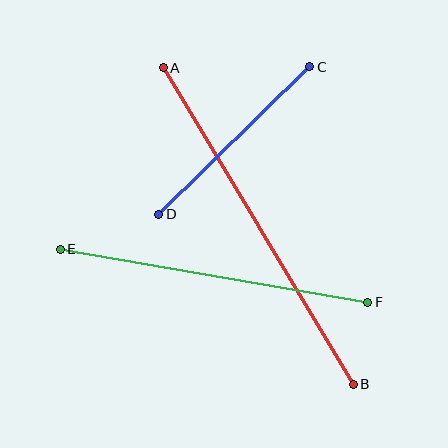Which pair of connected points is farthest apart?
Points A and B are farthest apart.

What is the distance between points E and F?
The distance is approximately 312 pixels.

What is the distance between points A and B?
The distance is approximately 369 pixels.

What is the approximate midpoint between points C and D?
The midpoint is at approximately (234, 140) pixels.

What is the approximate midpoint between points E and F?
The midpoint is at approximately (214, 276) pixels.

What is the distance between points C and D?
The distance is approximately 211 pixels.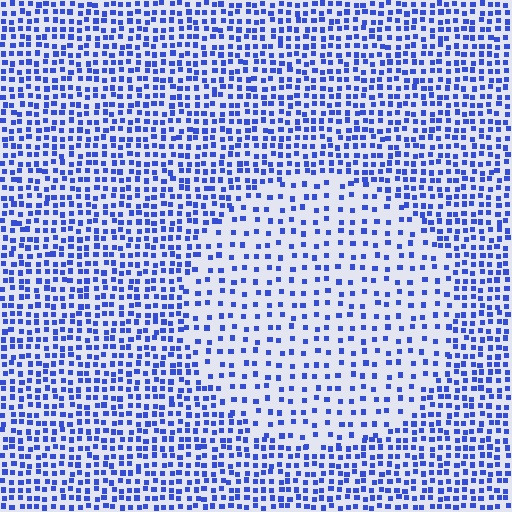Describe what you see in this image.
The image contains small blue elements arranged at two different densities. A circle-shaped region is visible where the elements are less densely packed than the surrounding area.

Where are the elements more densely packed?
The elements are more densely packed outside the circle boundary.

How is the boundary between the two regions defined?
The boundary is defined by a change in element density (approximately 2.0x ratio). All elements are the same color, size, and shape.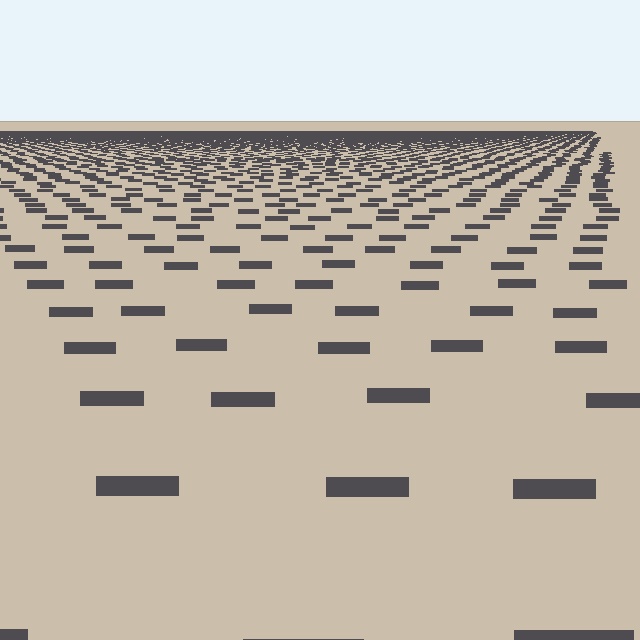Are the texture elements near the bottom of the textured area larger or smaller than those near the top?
Larger. Near the bottom, elements are closer to the viewer and appear at a bigger on-screen size.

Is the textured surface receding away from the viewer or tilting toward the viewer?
The surface is receding away from the viewer. Texture elements get smaller and denser toward the top.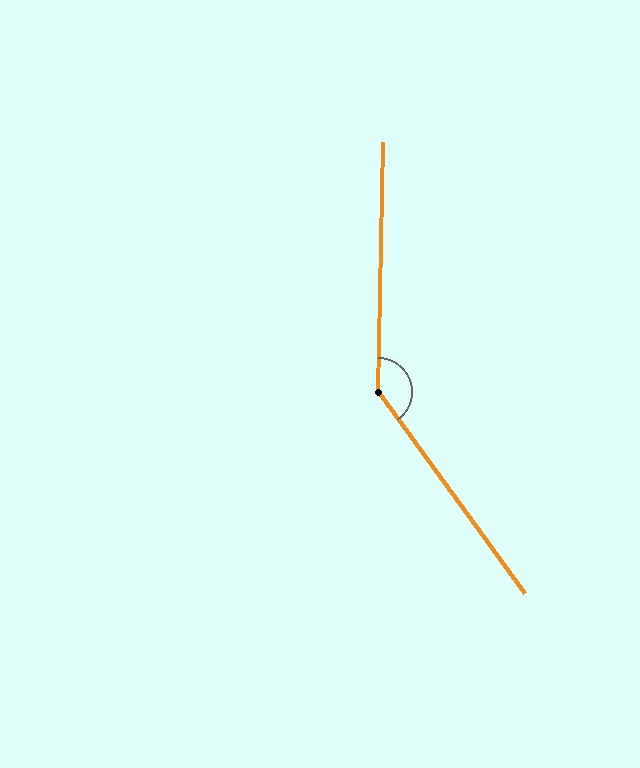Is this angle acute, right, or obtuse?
It is obtuse.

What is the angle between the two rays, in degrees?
Approximately 143 degrees.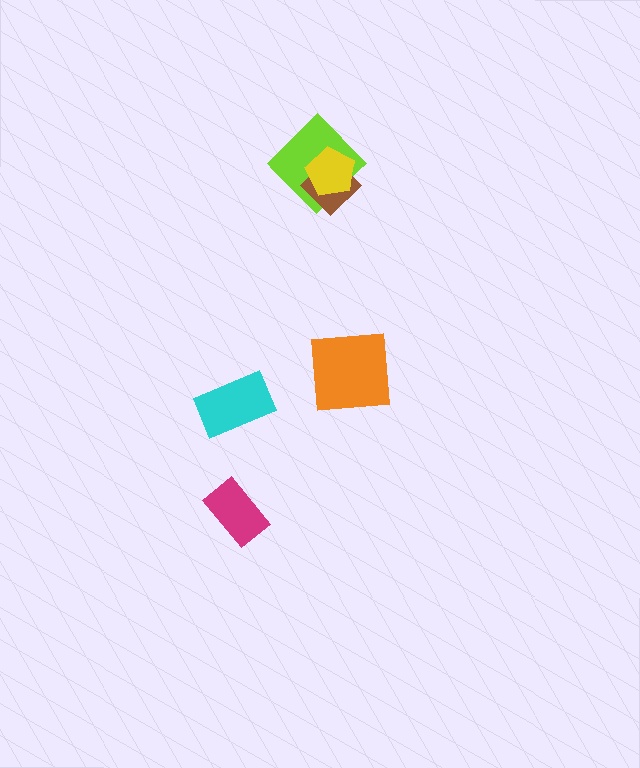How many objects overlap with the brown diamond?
2 objects overlap with the brown diamond.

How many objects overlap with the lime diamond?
2 objects overlap with the lime diamond.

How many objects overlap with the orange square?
0 objects overlap with the orange square.